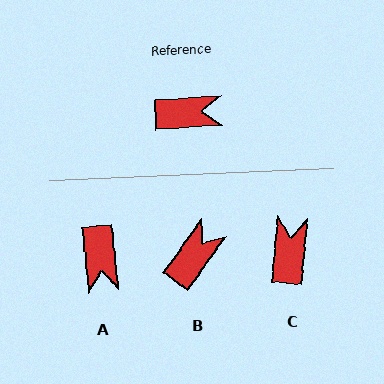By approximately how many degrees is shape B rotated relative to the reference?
Approximately 51 degrees counter-clockwise.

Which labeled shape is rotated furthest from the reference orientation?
A, about 87 degrees away.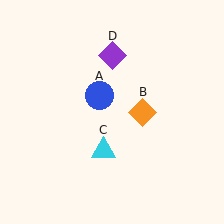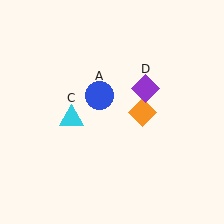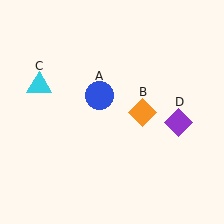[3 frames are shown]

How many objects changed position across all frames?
2 objects changed position: cyan triangle (object C), purple diamond (object D).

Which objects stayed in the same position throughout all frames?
Blue circle (object A) and orange diamond (object B) remained stationary.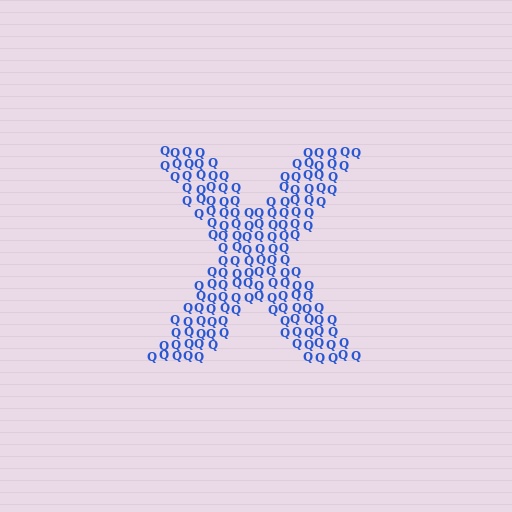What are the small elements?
The small elements are letter Q's.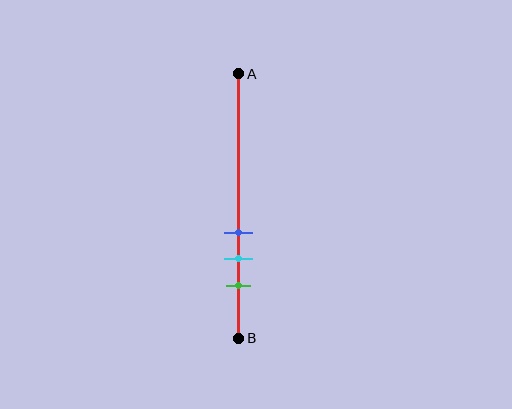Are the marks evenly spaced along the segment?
Yes, the marks are approximately evenly spaced.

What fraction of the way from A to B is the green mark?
The green mark is approximately 80% (0.8) of the way from A to B.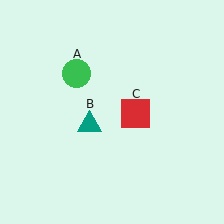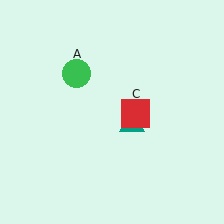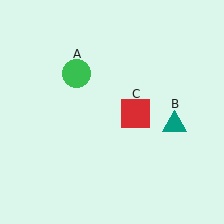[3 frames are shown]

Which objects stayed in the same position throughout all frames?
Green circle (object A) and red square (object C) remained stationary.